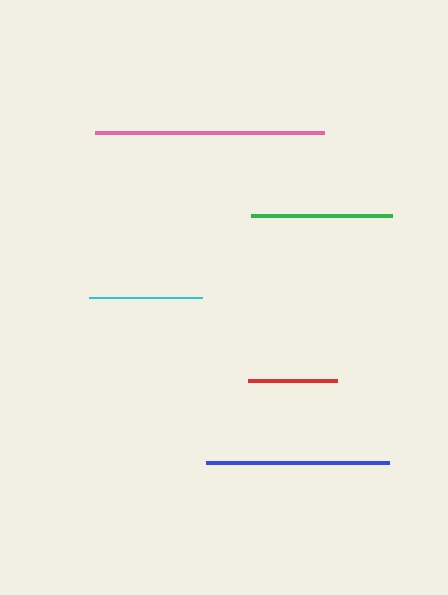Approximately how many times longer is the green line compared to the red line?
The green line is approximately 1.6 times the length of the red line.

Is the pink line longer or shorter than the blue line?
The pink line is longer than the blue line.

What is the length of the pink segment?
The pink segment is approximately 229 pixels long.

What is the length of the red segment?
The red segment is approximately 90 pixels long.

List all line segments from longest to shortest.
From longest to shortest: pink, blue, green, cyan, red.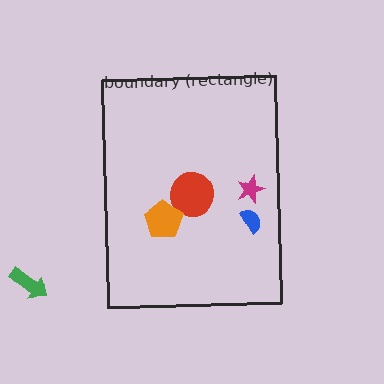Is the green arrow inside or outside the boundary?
Outside.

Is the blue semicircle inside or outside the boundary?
Inside.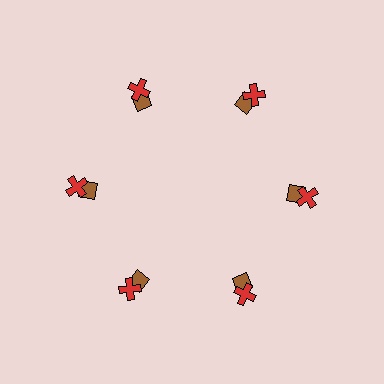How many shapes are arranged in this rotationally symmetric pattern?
There are 12 shapes, arranged in 6 groups of 2.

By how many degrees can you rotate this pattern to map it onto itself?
The pattern maps onto itself every 60 degrees of rotation.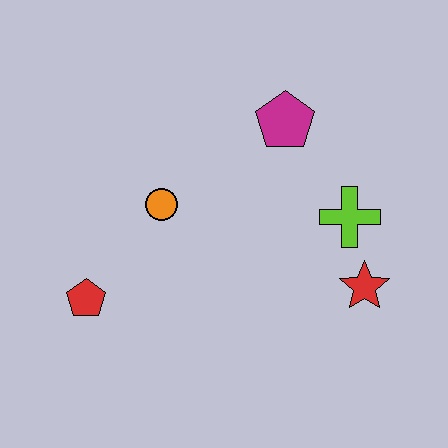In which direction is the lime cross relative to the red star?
The lime cross is above the red star.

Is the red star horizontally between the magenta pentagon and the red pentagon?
No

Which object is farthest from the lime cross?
The red pentagon is farthest from the lime cross.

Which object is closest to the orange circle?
The red pentagon is closest to the orange circle.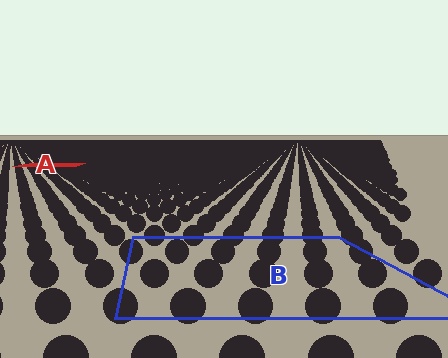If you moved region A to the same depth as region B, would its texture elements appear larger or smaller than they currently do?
They would appear larger. At a closer depth, the same texture elements are projected at a bigger on-screen size.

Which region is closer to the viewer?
Region B is closer. The texture elements there are larger and more spread out.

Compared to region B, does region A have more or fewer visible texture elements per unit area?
Region A has more texture elements per unit area — they are packed more densely because it is farther away.